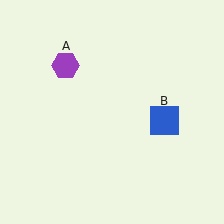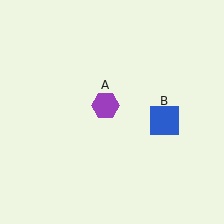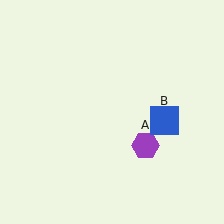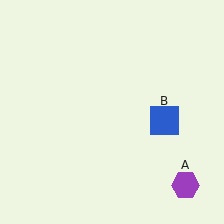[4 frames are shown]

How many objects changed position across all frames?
1 object changed position: purple hexagon (object A).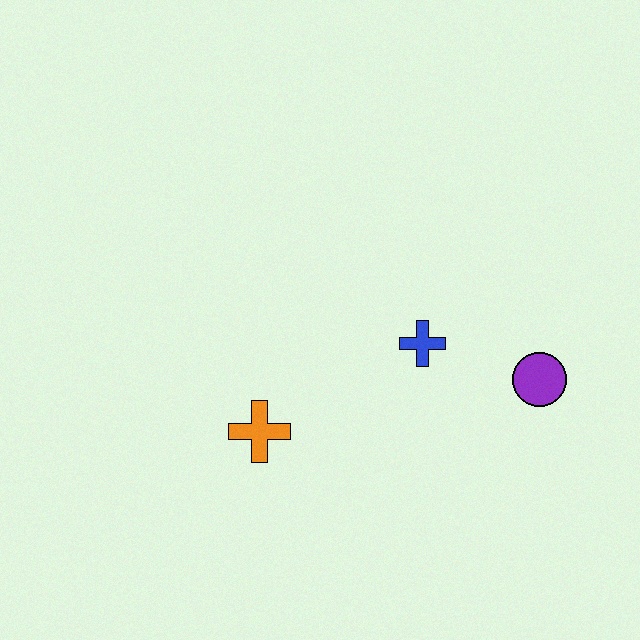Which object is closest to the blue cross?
The purple circle is closest to the blue cross.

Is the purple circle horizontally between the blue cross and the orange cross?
No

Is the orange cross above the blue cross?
No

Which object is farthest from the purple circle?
The orange cross is farthest from the purple circle.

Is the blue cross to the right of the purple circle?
No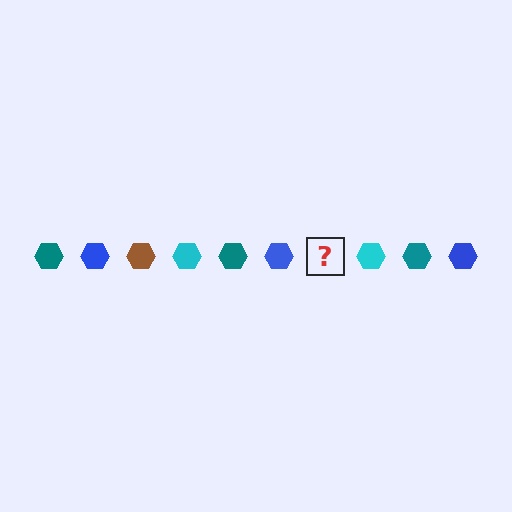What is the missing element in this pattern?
The missing element is a brown hexagon.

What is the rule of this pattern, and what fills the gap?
The rule is that the pattern cycles through teal, blue, brown, cyan hexagons. The gap should be filled with a brown hexagon.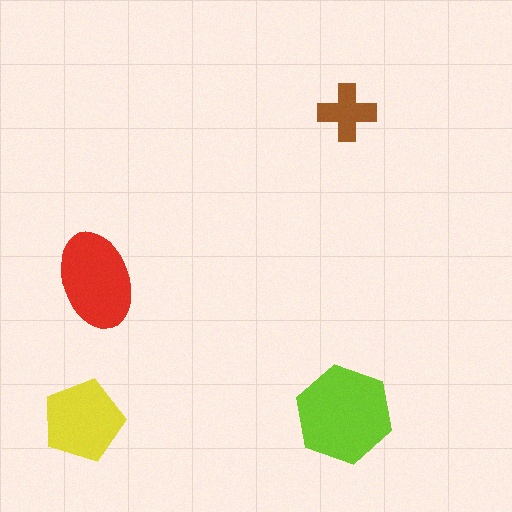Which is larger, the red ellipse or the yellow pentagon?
The red ellipse.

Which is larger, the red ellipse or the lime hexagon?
The lime hexagon.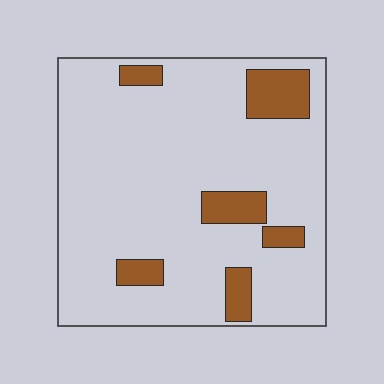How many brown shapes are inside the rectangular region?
6.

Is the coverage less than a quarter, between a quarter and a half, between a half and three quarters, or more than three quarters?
Less than a quarter.